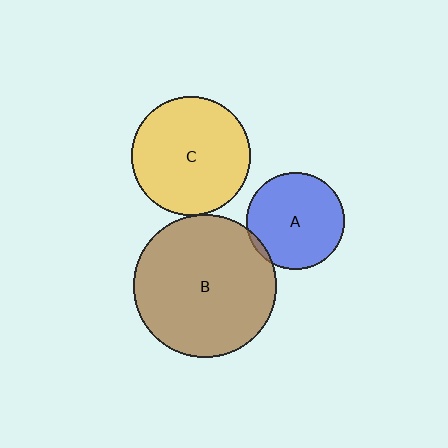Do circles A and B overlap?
Yes.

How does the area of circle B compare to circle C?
Approximately 1.4 times.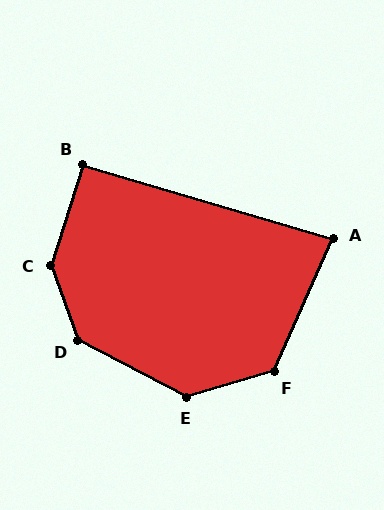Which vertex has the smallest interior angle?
A, at approximately 82 degrees.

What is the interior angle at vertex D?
Approximately 138 degrees (obtuse).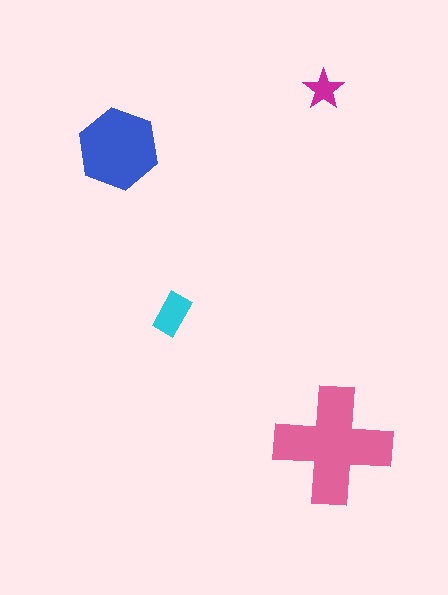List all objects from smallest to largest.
The magenta star, the cyan rectangle, the blue hexagon, the pink cross.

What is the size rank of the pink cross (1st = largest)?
1st.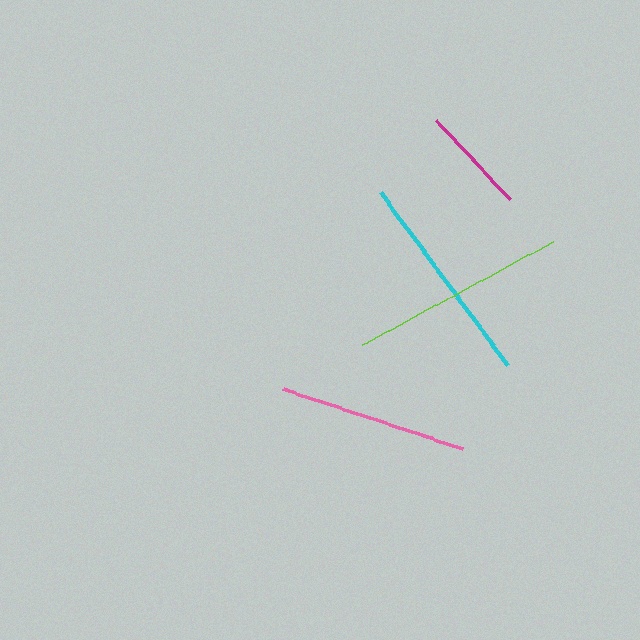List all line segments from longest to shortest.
From longest to shortest: lime, cyan, pink, magenta.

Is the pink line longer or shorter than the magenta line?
The pink line is longer than the magenta line.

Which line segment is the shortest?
The magenta line is the shortest at approximately 107 pixels.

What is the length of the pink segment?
The pink segment is approximately 189 pixels long.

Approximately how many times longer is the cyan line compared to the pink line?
The cyan line is approximately 1.1 times the length of the pink line.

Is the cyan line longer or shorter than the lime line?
The lime line is longer than the cyan line.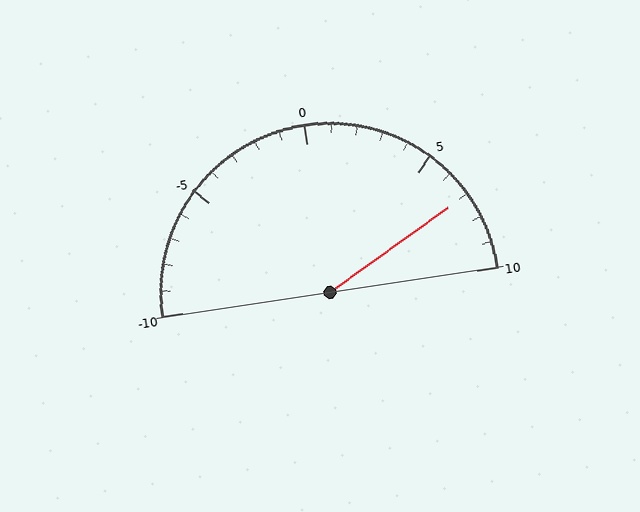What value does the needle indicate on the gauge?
The needle indicates approximately 7.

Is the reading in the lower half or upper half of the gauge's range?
The reading is in the upper half of the range (-10 to 10).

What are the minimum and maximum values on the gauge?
The gauge ranges from -10 to 10.